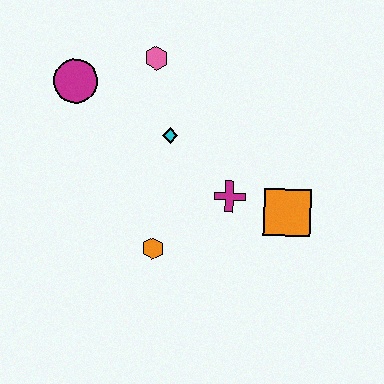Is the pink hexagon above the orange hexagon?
Yes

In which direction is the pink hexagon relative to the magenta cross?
The pink hexagon is above the magenta cross.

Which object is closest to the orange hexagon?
The magenta cross is closest to the orange hexagon.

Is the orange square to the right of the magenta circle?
Yes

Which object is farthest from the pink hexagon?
The orange square is farthest from the pink hexagon.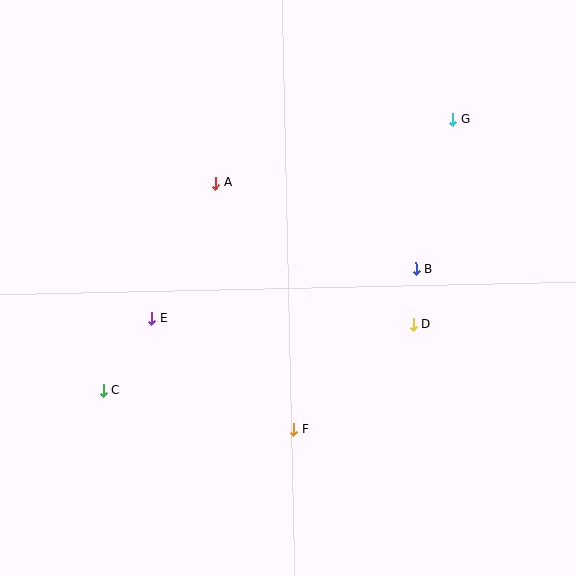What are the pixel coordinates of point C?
Point C is at (103, 390).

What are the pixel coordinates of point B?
Point B is at (416, 269).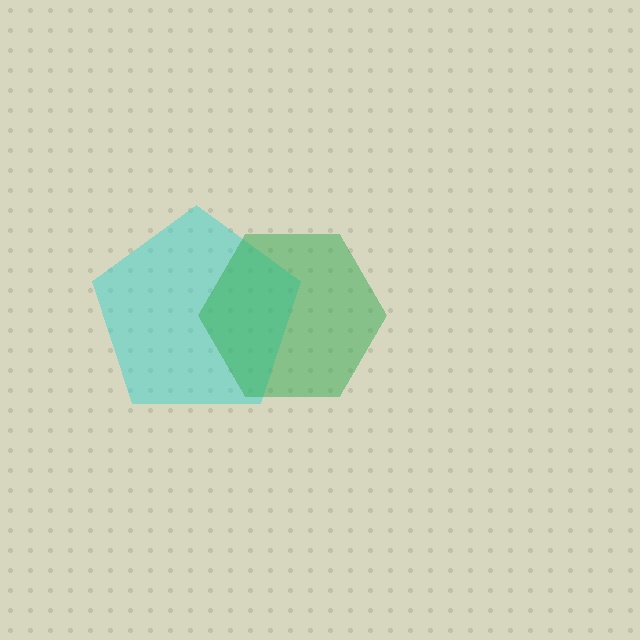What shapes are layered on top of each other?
The layered shapes are: a cyan pentagon, a green hexagon.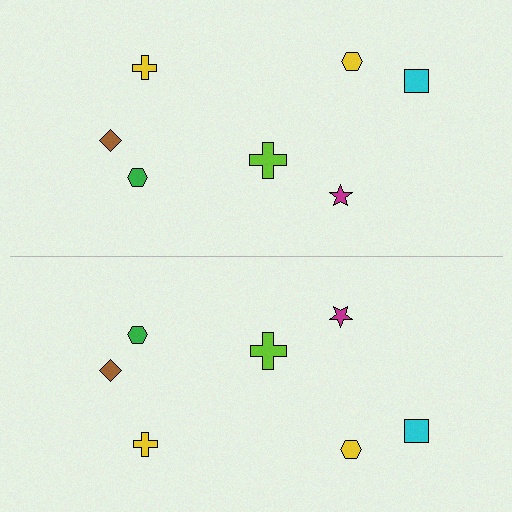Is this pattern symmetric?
Yes, this pattern has bilateral (reflection) symmetry.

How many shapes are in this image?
There are 14 shapes in this image.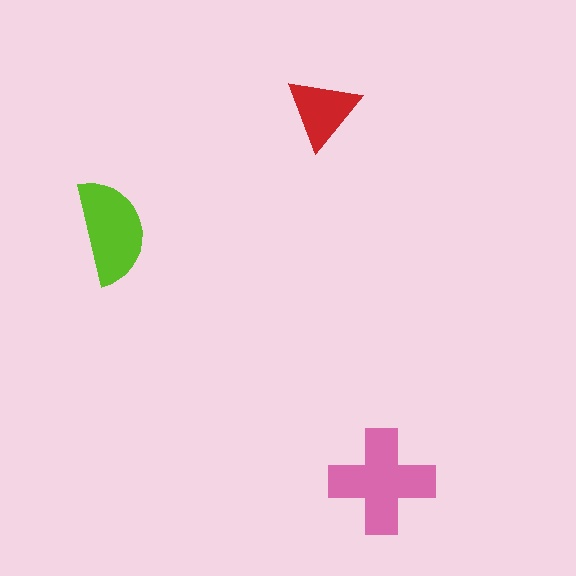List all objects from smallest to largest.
The red triangle, the lime semicircle, the pink cross.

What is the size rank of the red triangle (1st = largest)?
3rd.